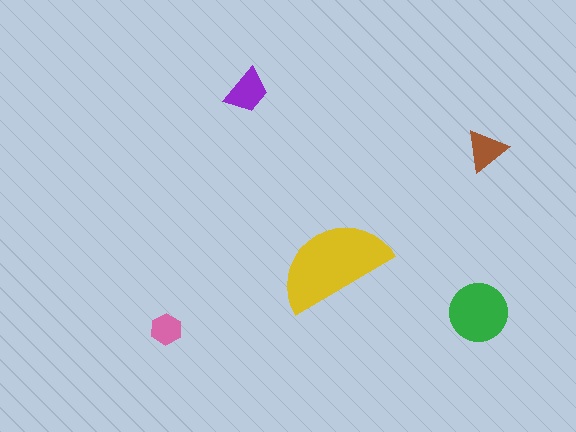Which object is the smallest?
The pink hexagon.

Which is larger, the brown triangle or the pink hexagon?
The brown triangle.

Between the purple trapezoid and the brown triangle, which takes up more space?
The purple trapezoid.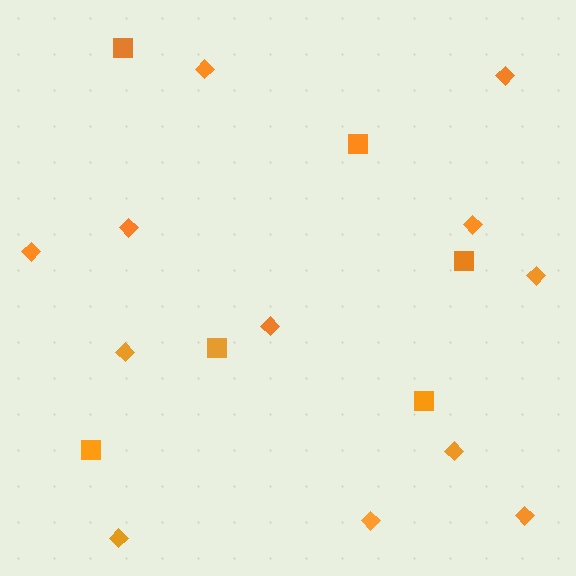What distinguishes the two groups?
There are 2 groups: one group of diamonds (12) and one group of squares (6).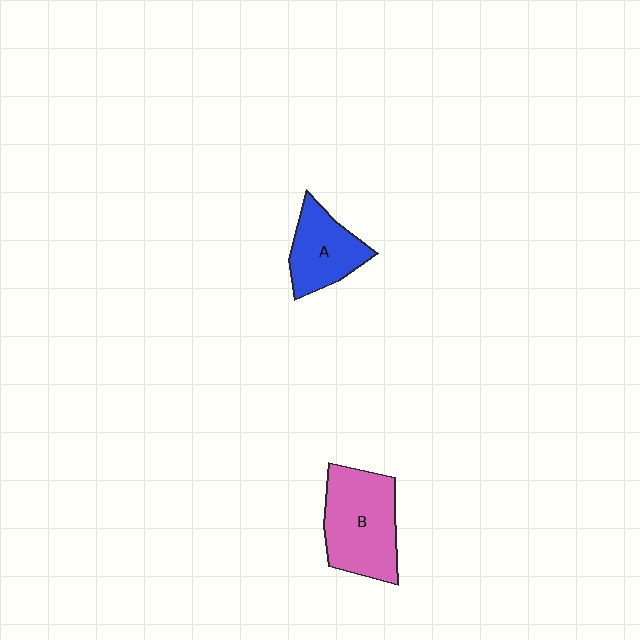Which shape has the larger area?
Shape B (pink).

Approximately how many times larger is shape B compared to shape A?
Approximately 1.5 times.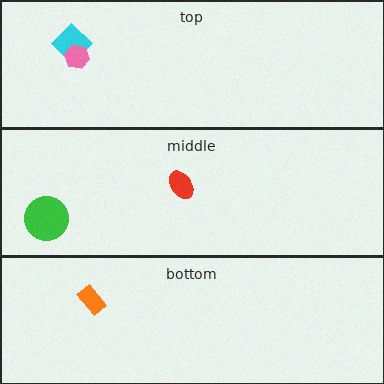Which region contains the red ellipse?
The middle region.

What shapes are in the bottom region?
The orange rectangle.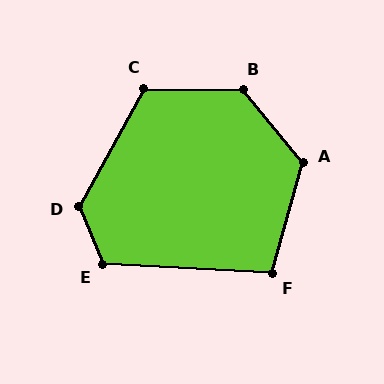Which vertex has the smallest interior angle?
F, at approximately 102 degrees.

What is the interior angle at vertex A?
Approximately 126 degrees (obtuse).